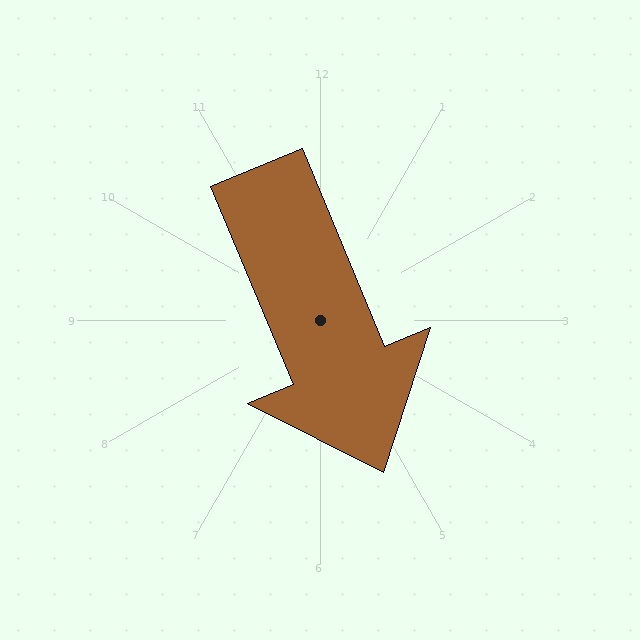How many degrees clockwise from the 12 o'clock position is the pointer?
Approximately 157 degrees.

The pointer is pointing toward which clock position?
Roughly 5 o'clock.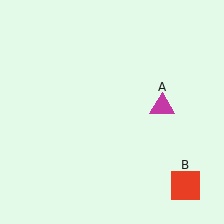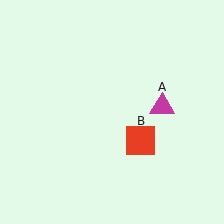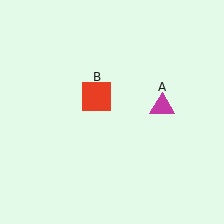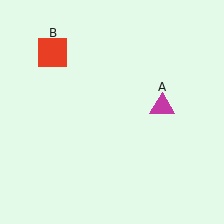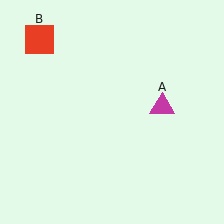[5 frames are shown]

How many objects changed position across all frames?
1 object changed position: red square (object B).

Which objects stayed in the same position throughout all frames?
Magenta triangle (object A) remained stationary.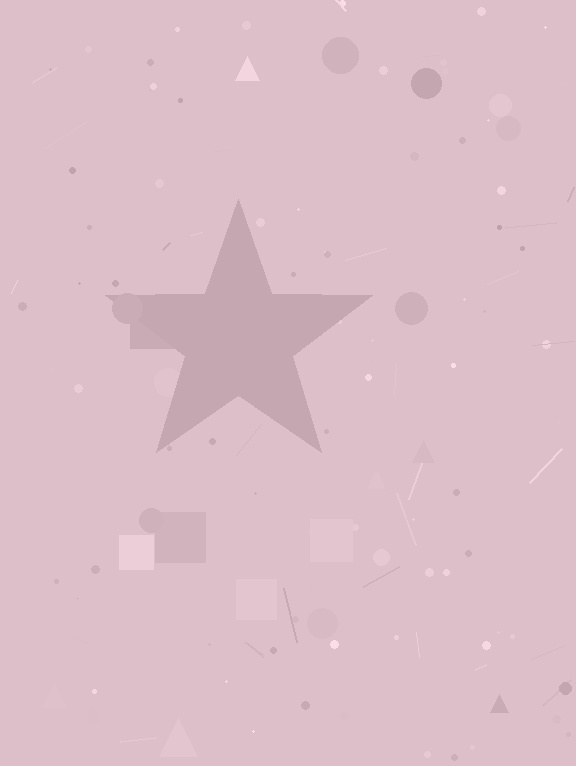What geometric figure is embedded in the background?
A star is embedded in the background.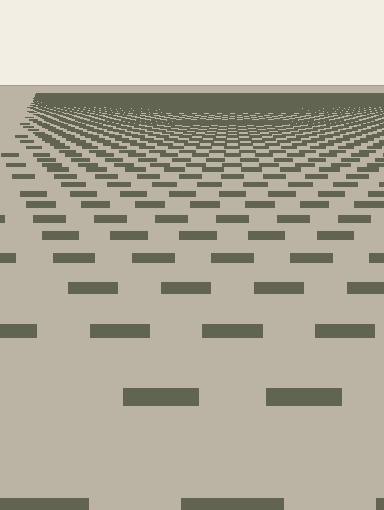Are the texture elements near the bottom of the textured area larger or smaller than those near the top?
Larger. Near the bottom, elements are closer to the viewer and appear at a bigger on-screen size.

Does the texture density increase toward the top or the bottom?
Density increases toward the top.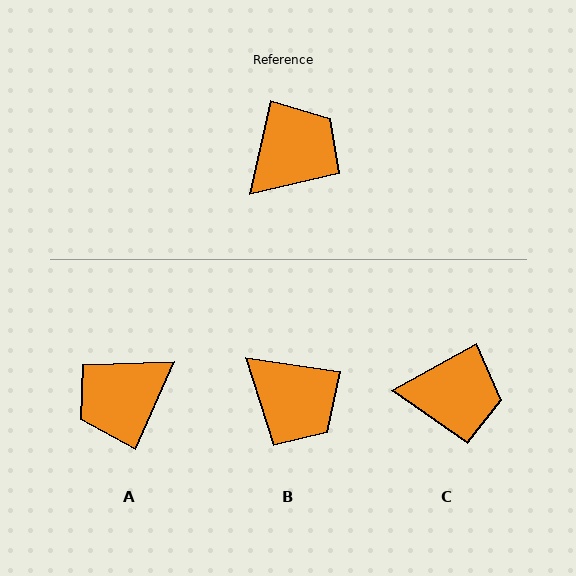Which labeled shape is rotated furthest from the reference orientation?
A, about 168 degrees away.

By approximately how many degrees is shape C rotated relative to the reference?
Approximately 48 degrees clockwise.